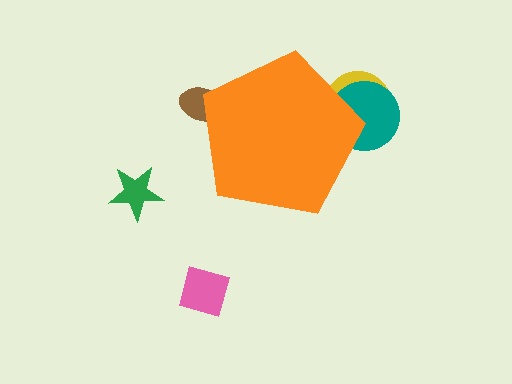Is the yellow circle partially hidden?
Yes, the yellow circle is partially hidden behind the orange pentagon.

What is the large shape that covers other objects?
An orange pentagon.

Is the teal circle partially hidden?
Yes, the teal circle is partially hidden behind the orange pentagon.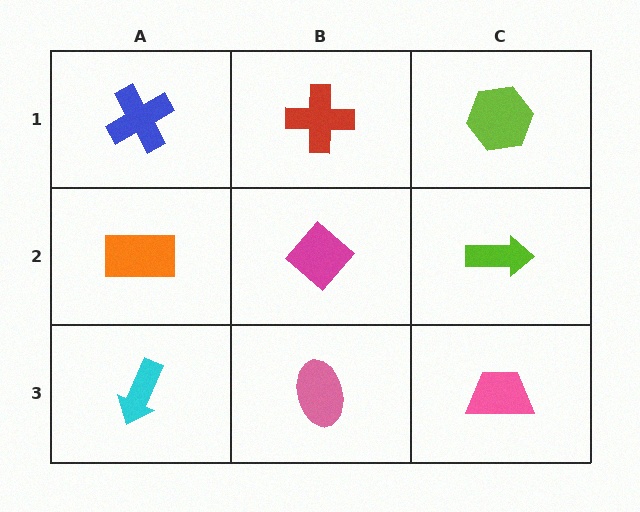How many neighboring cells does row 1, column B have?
3.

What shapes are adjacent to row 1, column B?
A magenta diamond (row 2, column B), a blue cross (row 1, column A), a lime hexagon (row 1, column C).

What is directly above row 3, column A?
An orange rectangle.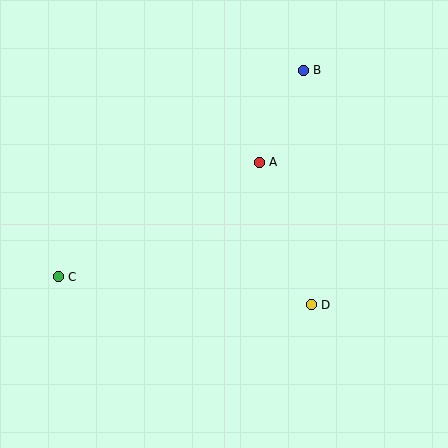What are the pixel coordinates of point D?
Point D is at (311, 305).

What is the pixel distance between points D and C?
The distance between D and C is 255 pixels.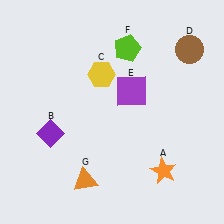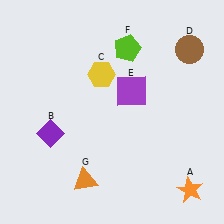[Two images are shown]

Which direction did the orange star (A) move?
The orange star (A) moved right.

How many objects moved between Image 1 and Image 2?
1 object moved between the two images.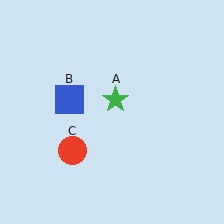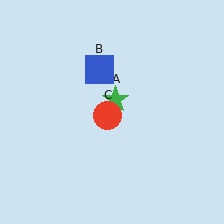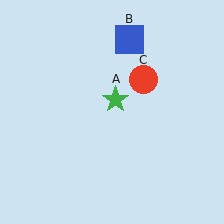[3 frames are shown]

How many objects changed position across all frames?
2 objects changed position: blue square (object B), red circle (object C).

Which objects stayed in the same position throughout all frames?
Green star (object A) remained stationary.